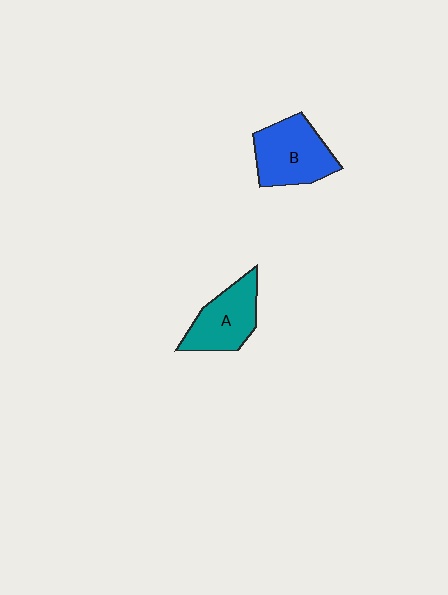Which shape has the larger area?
Shape B (blue).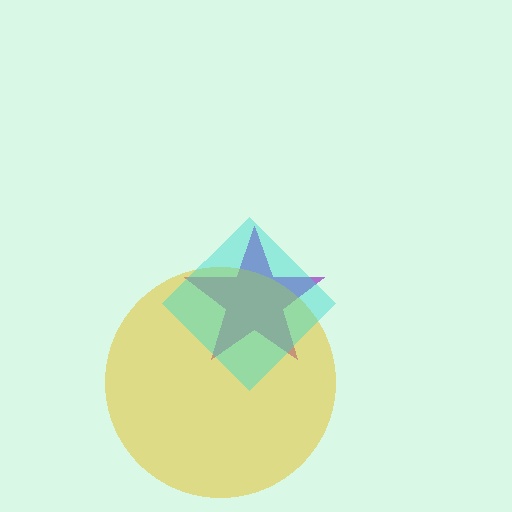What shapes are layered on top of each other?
The layered shapes are: a purple star, a yellow circle, a cyan diamond.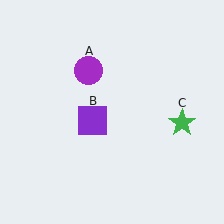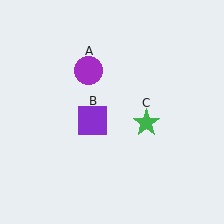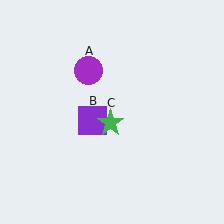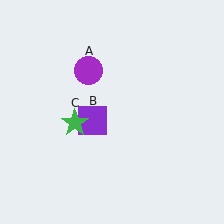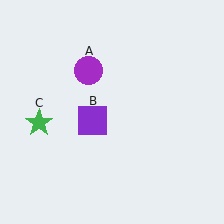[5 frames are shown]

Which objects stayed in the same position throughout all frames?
Purple circle (object A) and purple square (object B) remained stationary.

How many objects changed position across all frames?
1 object changed position: green star (object C).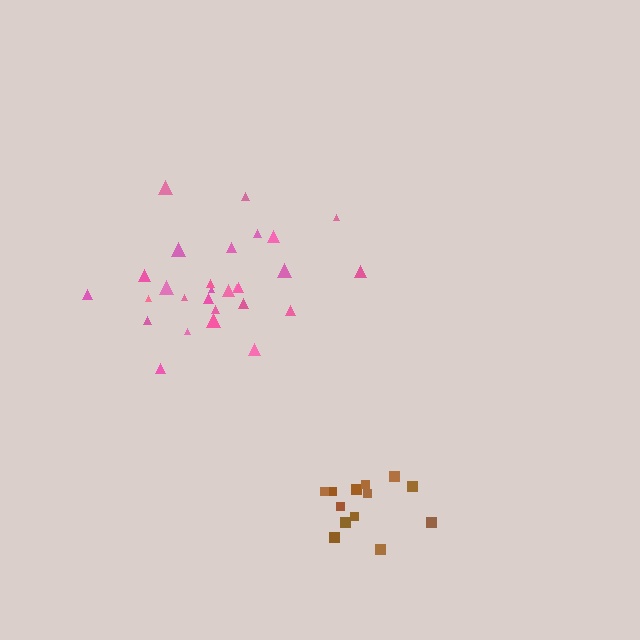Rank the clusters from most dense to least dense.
pink, brown.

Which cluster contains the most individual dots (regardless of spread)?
Pink (28).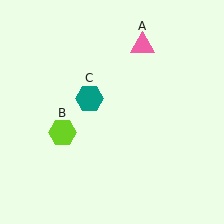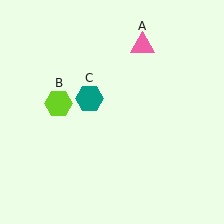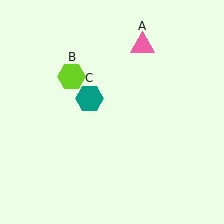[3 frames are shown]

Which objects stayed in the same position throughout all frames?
Pink triangle (object A) and teal hexagon (object C) remained stationary.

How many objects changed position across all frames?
1 object changed position: lime hexagon (object B).